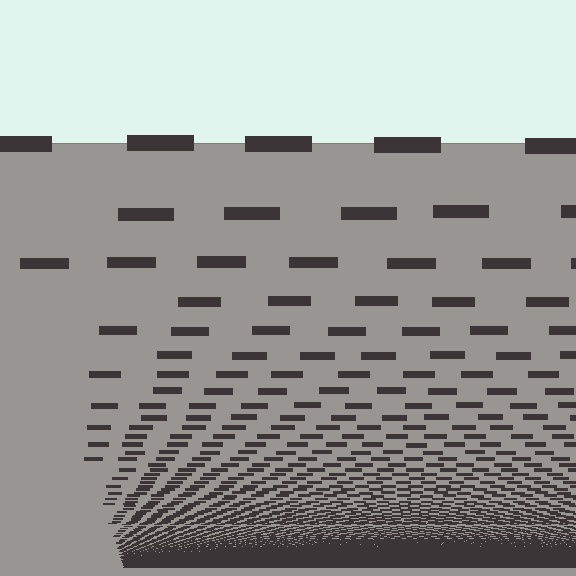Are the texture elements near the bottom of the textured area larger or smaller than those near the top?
Smaller. The gradient is inverted — elements near the bottom are smaller and denser.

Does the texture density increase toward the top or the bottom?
Density increases toward the bottom.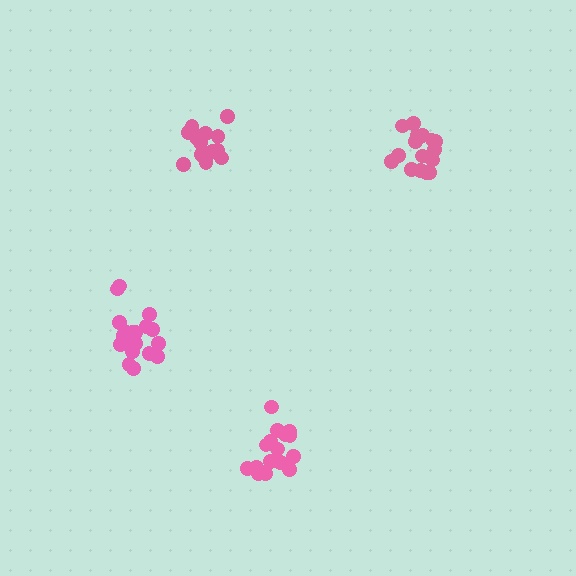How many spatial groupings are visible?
There are 4 spatial groupings.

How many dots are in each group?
Group 1: 17 dots, Group 2: 16 dots, Group 3: 16 dots, Group 4: 21 dots (70 total).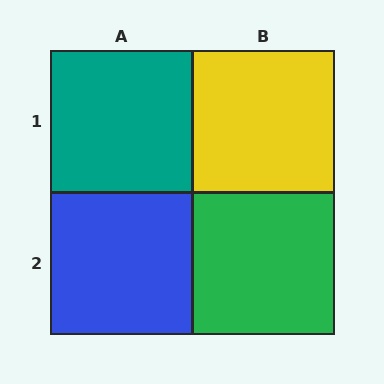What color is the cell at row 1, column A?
Teal.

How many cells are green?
1 cell is green.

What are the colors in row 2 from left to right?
Blue, green.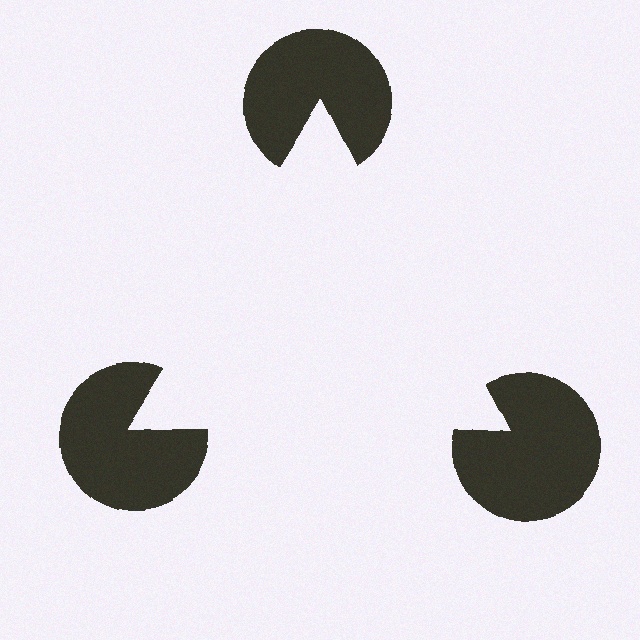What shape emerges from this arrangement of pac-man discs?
An illusory triangle — its edges are inferred from the aligned wedge cuts in the pac-man discs, not physically drawn.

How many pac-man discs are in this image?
There are 3 — one at each vertex of the illusory triangle.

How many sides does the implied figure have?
3 sides.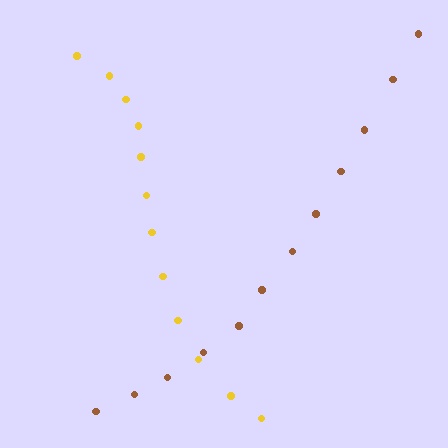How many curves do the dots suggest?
There are 2 distinct paths.